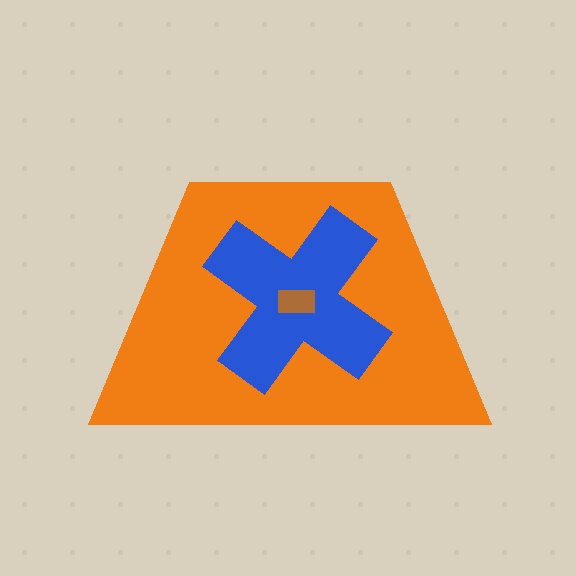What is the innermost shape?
The brown rectangle.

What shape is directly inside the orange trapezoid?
The blue cross.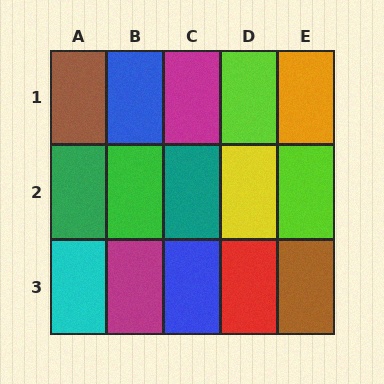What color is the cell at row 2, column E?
Lime.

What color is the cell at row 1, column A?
Brown.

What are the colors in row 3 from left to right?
Cyan, magenta, blue, red, brown.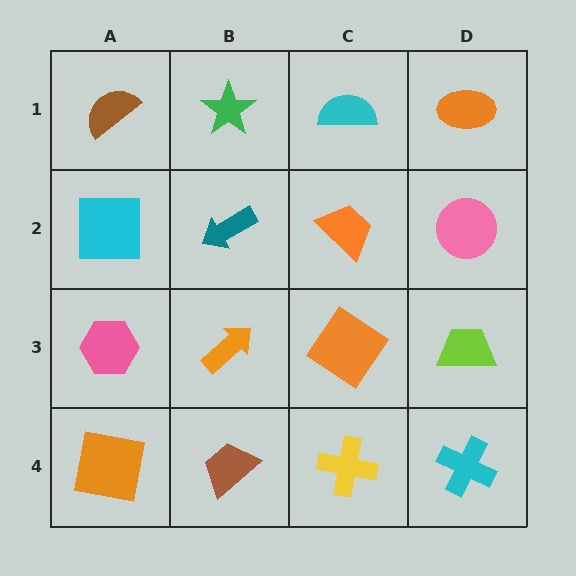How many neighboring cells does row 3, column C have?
4.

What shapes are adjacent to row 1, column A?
A cyan square (row 2, column A), a green star (row 1, column B).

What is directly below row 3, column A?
An orange square.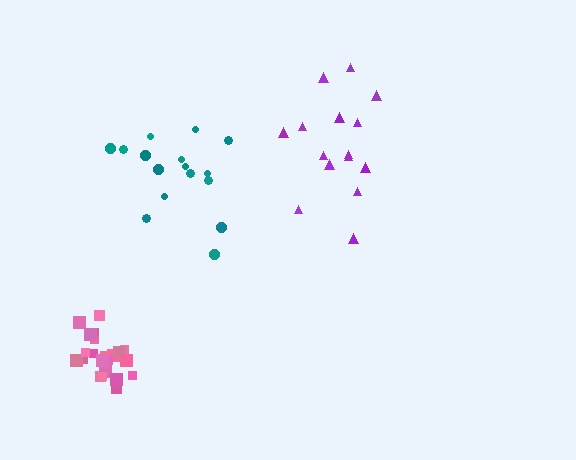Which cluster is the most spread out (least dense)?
Purple.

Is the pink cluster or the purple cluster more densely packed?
Pink.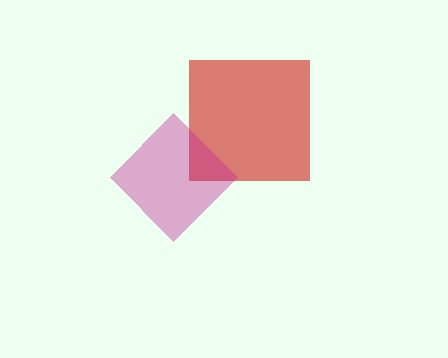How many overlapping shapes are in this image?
There are 2 overlapping shapes in the image.